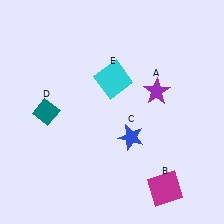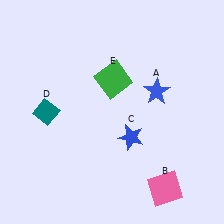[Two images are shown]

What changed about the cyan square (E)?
In Image 1, E is cyan. In Image 2, it changed to green.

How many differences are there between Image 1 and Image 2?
There are 3 differences between the two images.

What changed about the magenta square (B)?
In Image 1, B is magenta. In Image 2, it changed to pink.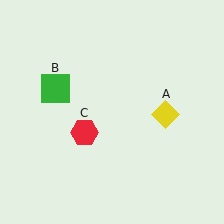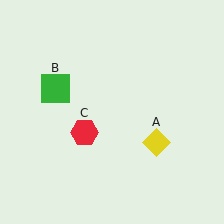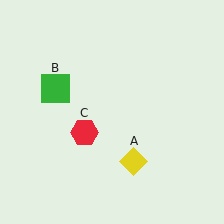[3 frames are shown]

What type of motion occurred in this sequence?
The yellow diamond (object A) rotated clockwise around the center of the scene.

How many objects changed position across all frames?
1 object changed position: yellow diamond (object A).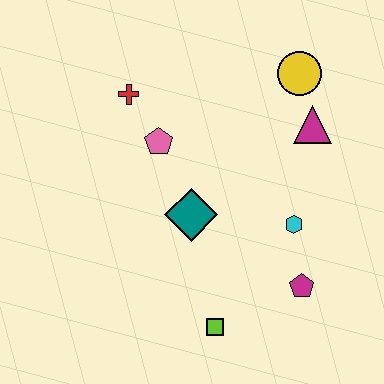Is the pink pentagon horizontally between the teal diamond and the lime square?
No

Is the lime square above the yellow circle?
No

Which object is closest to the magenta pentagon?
The cyan hexagon is closest to the magenta pentagon.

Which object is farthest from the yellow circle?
The lime square is farthest from the yellow circle.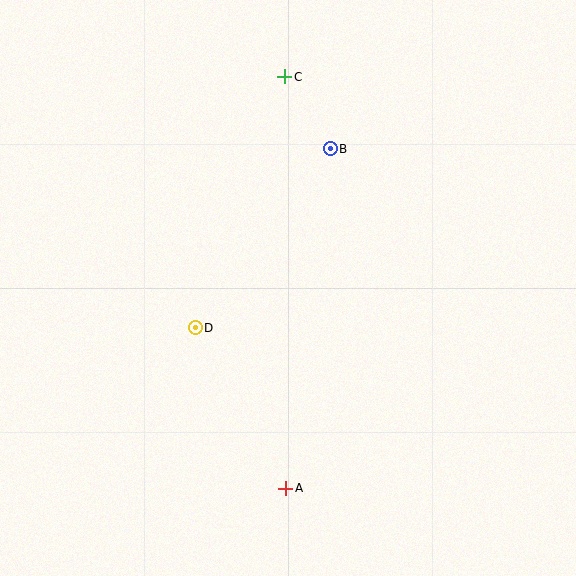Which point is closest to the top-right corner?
Point B is closest to the top-right corner.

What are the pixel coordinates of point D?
Point D is at (195, 328).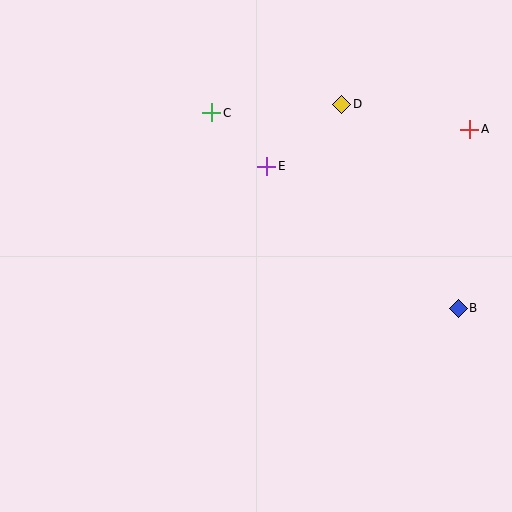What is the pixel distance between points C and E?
The distance between C and E is 77 pixels.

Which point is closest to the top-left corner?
Point C is closest to the top-left corner.